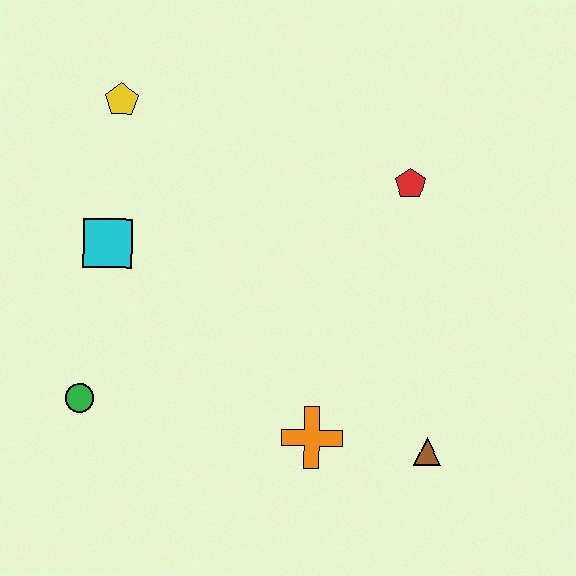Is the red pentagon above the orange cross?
Yes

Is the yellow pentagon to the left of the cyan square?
No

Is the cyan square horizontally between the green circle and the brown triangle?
Yes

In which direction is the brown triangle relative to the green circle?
The brown triangle is to the right of the green circle.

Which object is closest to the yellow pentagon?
The cyan square is closest to the yellow pentagon.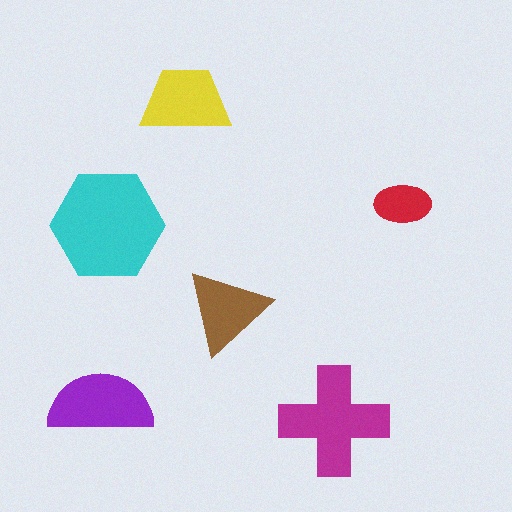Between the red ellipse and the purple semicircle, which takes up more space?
The purple semicircle.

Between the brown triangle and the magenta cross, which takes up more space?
The magenta cross.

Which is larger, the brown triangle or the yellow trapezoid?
The yellow trapezoid.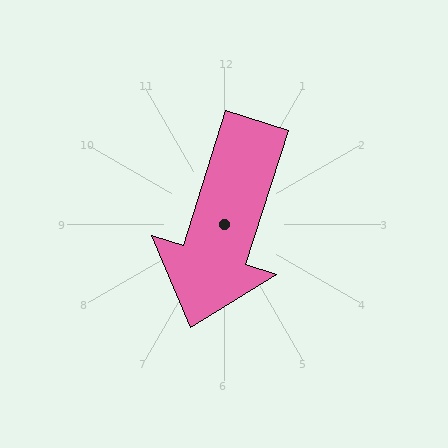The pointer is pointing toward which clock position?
Roughly 7 o'clock.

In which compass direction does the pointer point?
South.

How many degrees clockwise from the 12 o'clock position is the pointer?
Approximately 198 degrees.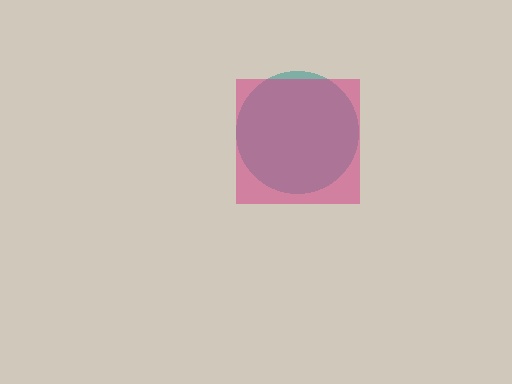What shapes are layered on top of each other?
The layered shapes are: a teal circle, a magenta square.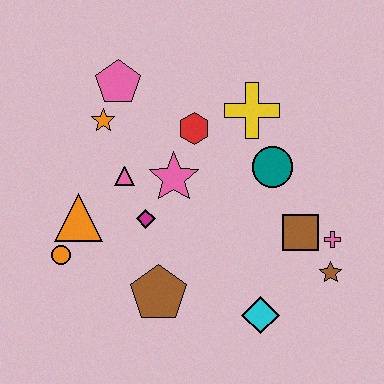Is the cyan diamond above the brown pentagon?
No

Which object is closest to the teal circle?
The yellow cross is closest to the teal circle.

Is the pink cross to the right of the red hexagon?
Yes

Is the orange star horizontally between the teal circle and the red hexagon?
No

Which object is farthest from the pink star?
The brown star is farthest from the pink star.